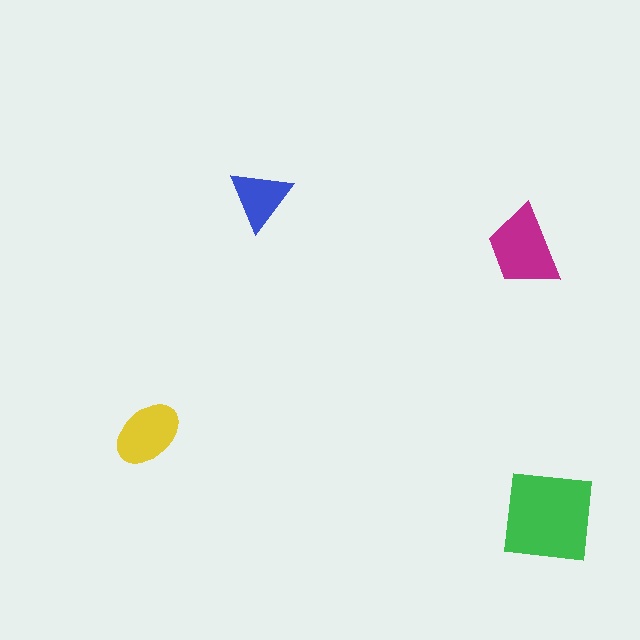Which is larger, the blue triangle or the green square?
The green square.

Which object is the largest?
The green square.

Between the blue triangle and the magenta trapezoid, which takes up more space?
The magenta trapezoid.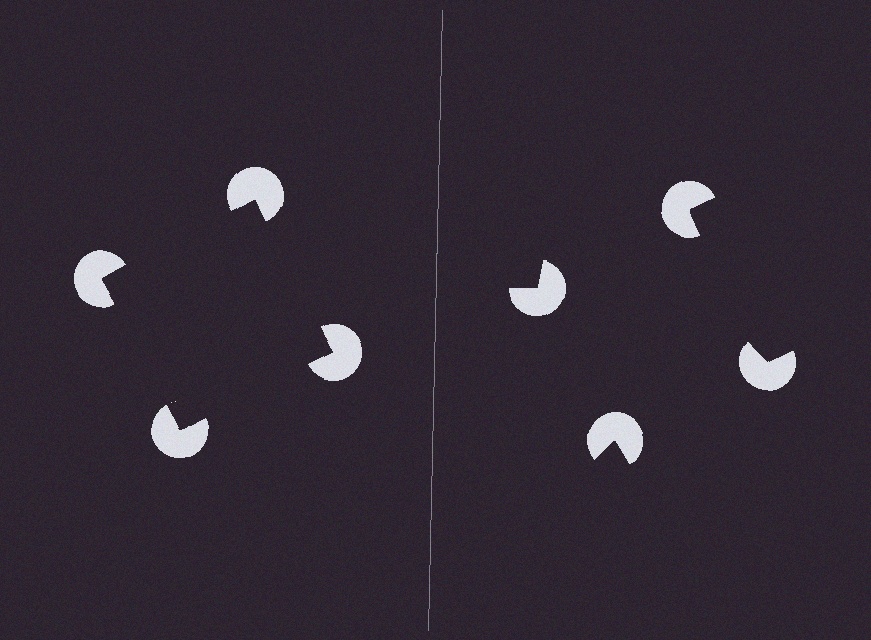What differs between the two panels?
The pac-man discs are positioned identically on both sides; only the wedge orientations differ. On the left they align to a square; on the right they are misaligned.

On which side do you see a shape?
An illusory square appears on the left side. On the right side the wedge cuts are rotated, so no coherent shape forms.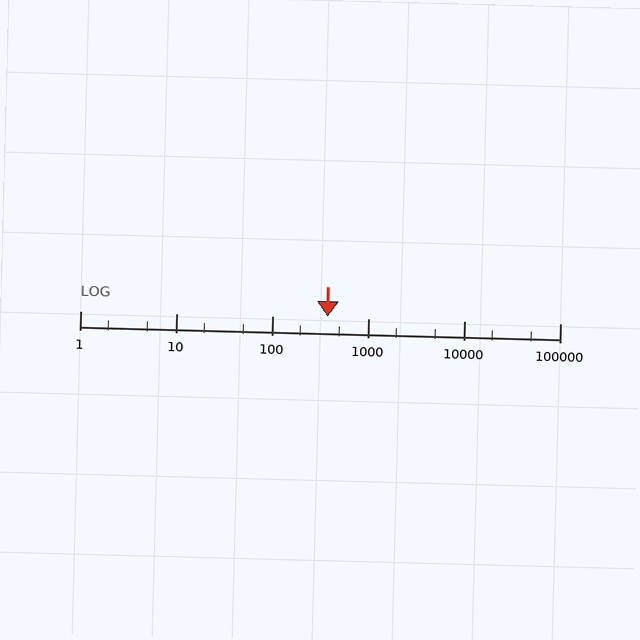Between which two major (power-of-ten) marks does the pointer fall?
The pointer is between 100 and 1000.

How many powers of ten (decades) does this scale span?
The scale spans 5 decades, from 1 to 100000.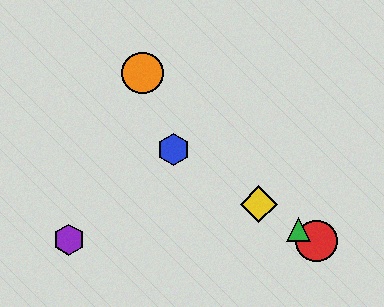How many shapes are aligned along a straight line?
4 shapes (the red circle, the blue hexagon, the green triangle, the yellow diamond) are aligned along a straight line.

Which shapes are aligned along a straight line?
The red circle, the blue hexagon, the green triangle, the yellow diamond are aligned along a straight line.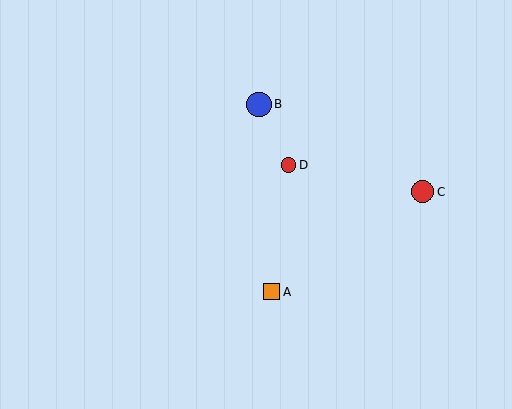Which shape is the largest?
The blue circle (labeled B) is the largest.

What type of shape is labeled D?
Shape D is a red circle.